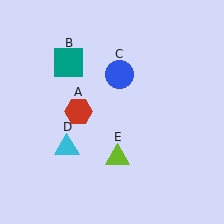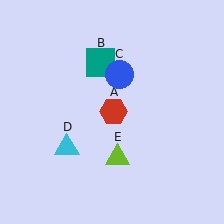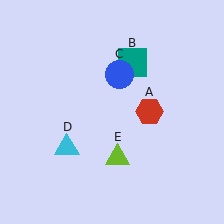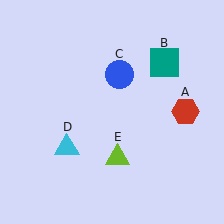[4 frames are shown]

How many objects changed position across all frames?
2 objects changed position: red hexagon (object A), teal square (object B).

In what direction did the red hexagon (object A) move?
The red hexagon (object A) moved right.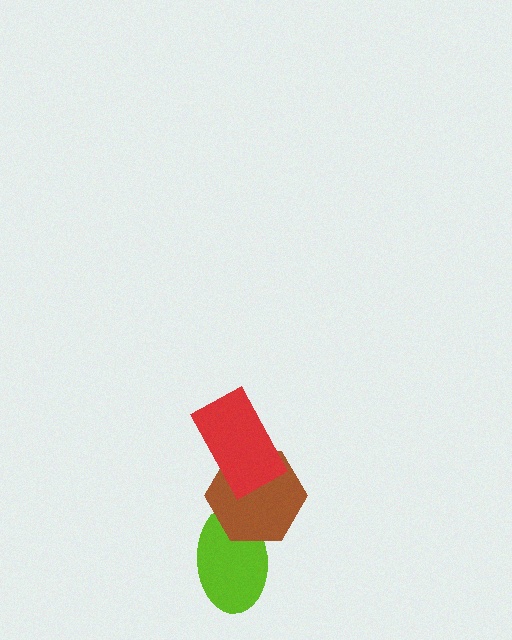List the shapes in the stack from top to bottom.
From top to bottom: the red rectangle, the brown hexagon, the lime ellipse.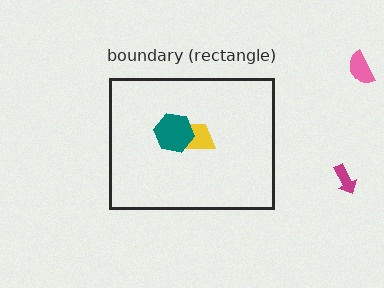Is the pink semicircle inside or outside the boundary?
Outside.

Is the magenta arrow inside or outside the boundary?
Outside.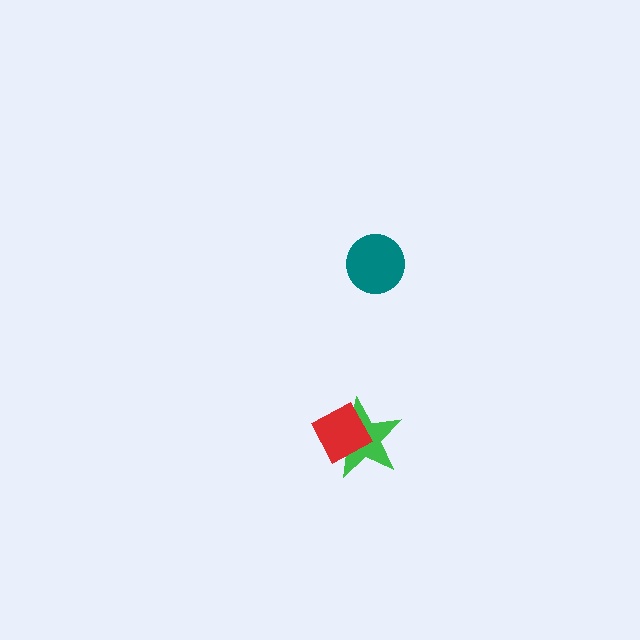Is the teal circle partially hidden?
No, no other shape covers it.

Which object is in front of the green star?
The red diamond is in front of the green star.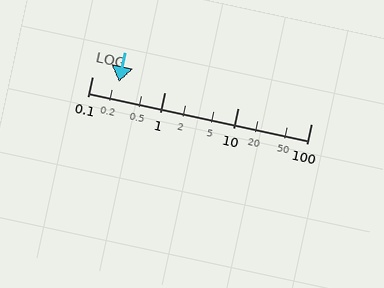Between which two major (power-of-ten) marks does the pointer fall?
The pointer is between 0.1 and 1.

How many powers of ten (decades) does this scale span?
The scale spans 3 decades, from 0.1 to 100.